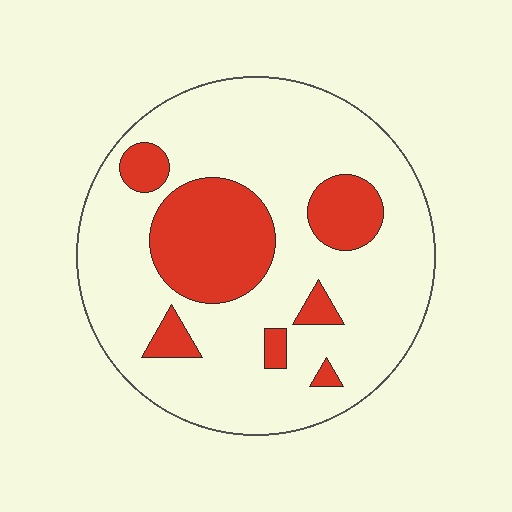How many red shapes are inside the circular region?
7.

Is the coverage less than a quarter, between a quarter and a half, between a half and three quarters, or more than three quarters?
Less than a quarter.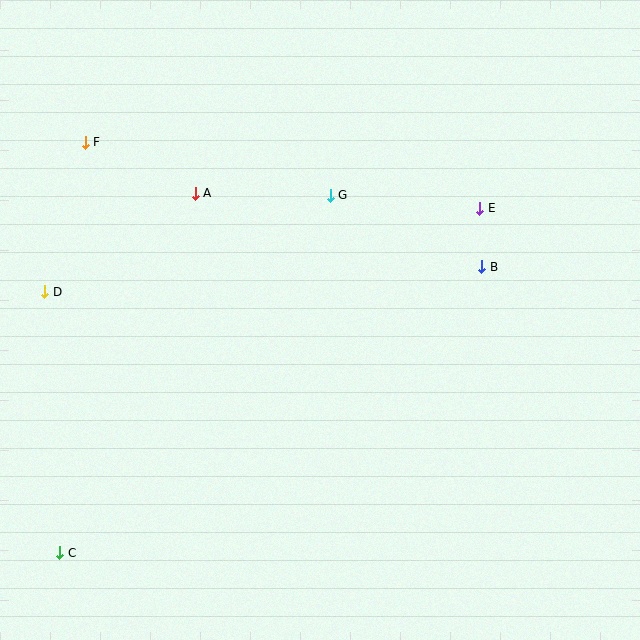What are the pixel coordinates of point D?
Point D is at (45, 292).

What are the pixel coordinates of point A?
Point A is at (195, 193).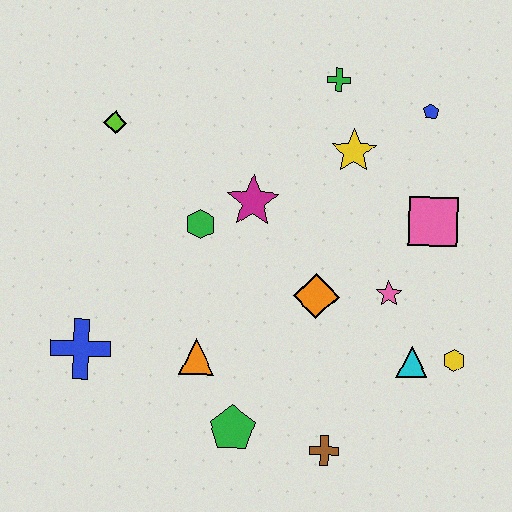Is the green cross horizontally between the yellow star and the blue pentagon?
No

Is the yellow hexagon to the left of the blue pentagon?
No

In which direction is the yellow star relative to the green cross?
The yellow star is below the green cross.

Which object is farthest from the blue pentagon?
The blue cross is farthest from the blue pentagon.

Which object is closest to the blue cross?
The orange triangle is closest to the blue cross.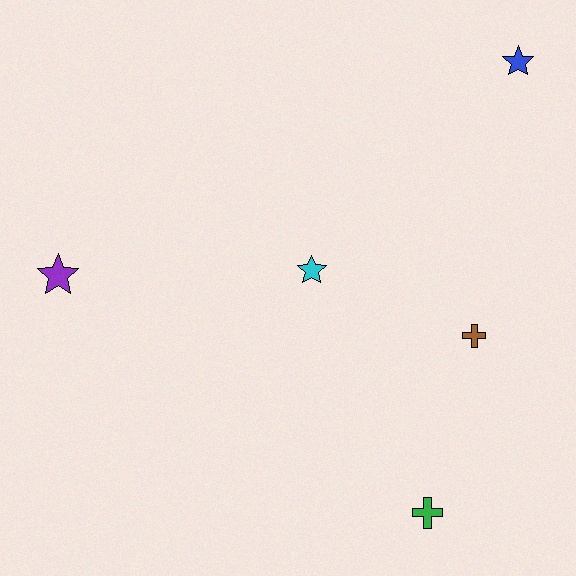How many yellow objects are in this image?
There are no yellow objects.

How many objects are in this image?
There are 5 objects.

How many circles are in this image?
There are no circles.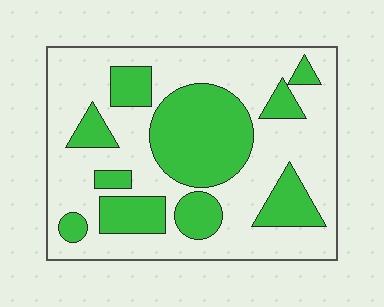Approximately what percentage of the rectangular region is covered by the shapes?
Approximately 35%.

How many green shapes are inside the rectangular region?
10.